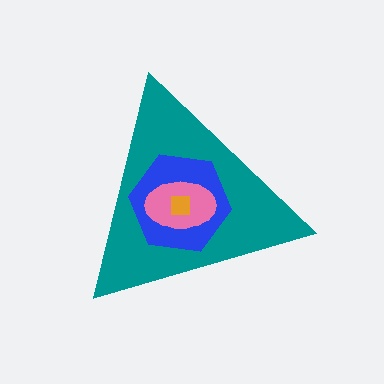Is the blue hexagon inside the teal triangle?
Yes.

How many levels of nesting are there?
4.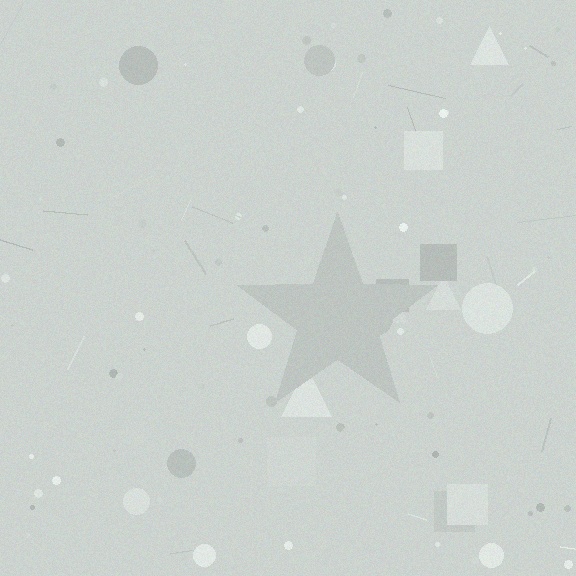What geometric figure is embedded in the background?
A star is embedded in the background.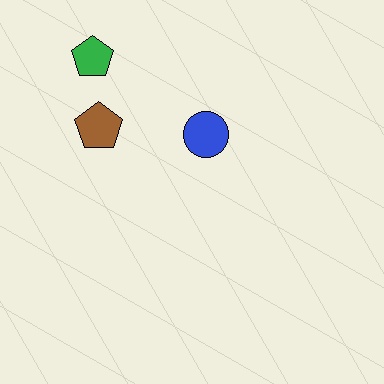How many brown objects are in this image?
There is 1 brown object.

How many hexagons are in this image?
There are no hexagons.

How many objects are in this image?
There are 3 objects.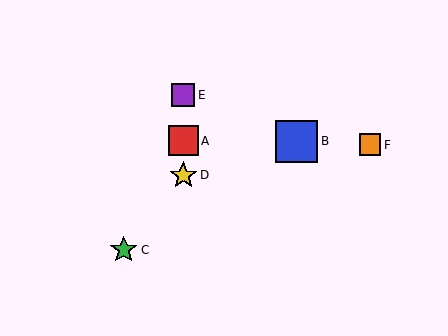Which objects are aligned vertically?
Objects A, D, E are aligned vertically.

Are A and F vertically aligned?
No, A is at x≈183 and F is at x≈370.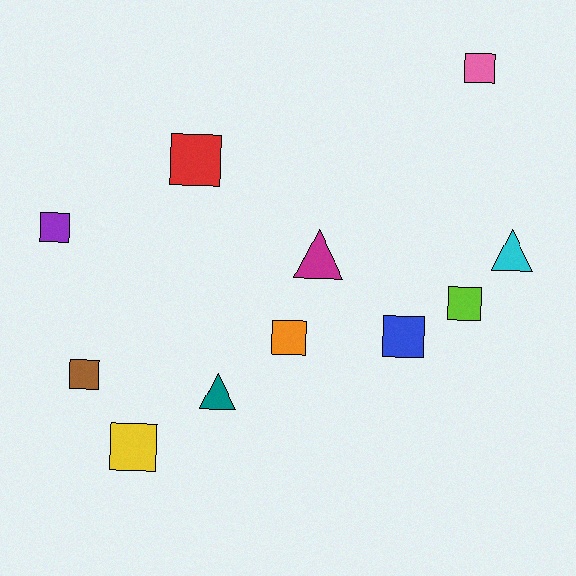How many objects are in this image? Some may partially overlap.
There are 11 objects.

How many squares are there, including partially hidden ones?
There are 8 squares.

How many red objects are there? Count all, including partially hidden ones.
There is 1 red object.